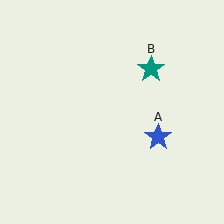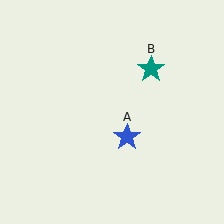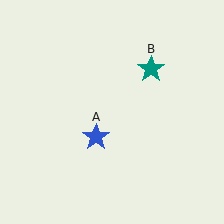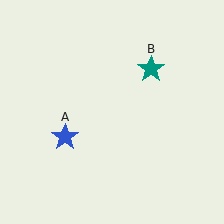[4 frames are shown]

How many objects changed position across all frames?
1 object changed position: blue star (object A).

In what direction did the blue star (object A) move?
The blue star (object A) moved left.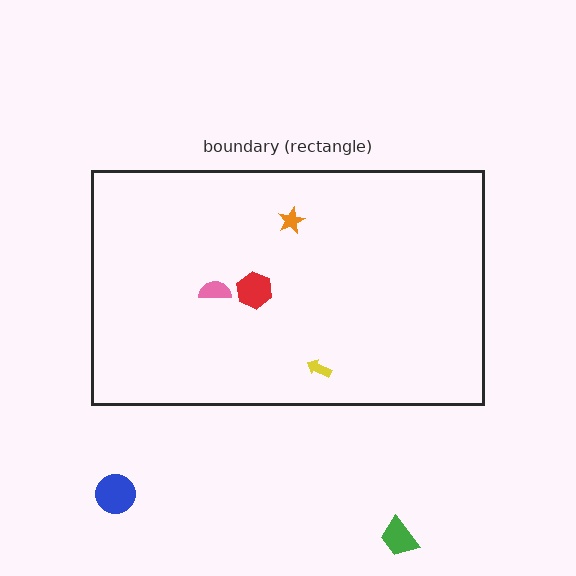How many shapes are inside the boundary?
4 inside, 2 outside.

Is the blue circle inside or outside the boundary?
Outside.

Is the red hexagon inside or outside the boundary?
Inside.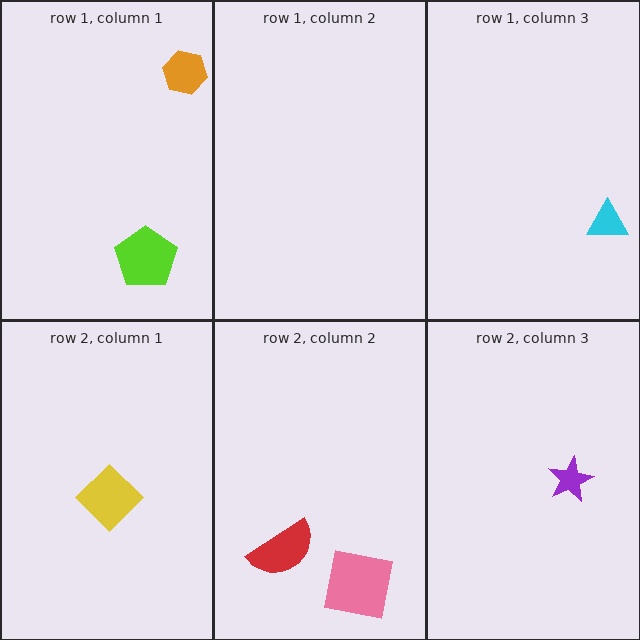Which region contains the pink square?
The row 2, column 2 region.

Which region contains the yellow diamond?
The row 2, column 1 region.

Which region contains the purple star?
The row 2, column 3 region.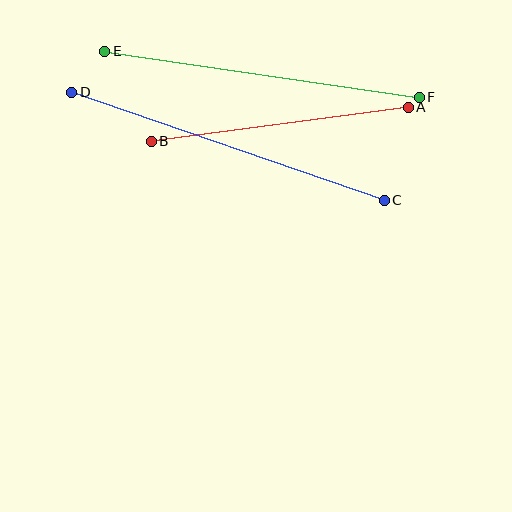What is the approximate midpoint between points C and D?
The midpoint is at approximately (228, 146) pixels.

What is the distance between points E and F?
The distance is approximately 318 pixels.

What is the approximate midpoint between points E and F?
The midpoint is at approximately (262, 74) pixels.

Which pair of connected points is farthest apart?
Points C and D are farthest apart.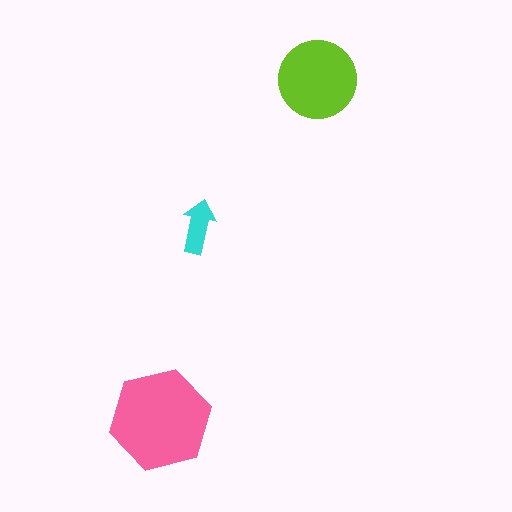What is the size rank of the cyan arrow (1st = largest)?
3rd.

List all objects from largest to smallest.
The pink hexagon, the lime circle, the cyan arrow.